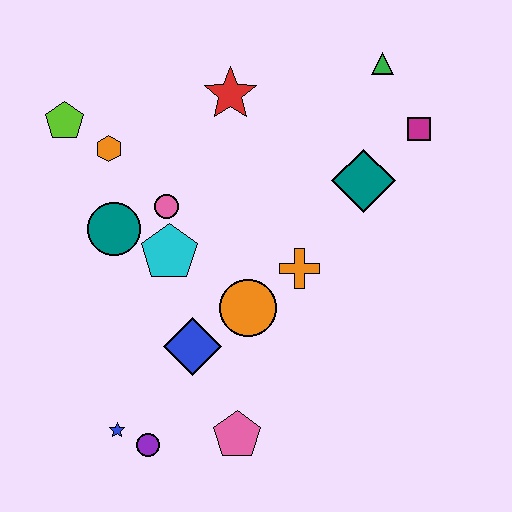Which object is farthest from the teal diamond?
The blue star is farthest from the teal diamond.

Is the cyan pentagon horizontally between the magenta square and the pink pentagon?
No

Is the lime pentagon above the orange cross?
Yes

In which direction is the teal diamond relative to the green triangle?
The teal diamond is below the green triangle.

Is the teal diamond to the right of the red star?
Yes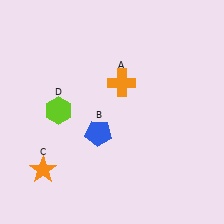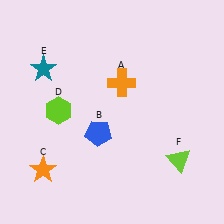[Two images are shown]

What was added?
A teal star (E), a lime triangle (F) were added in Image 2.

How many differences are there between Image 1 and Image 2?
There are 2 differences between the two images.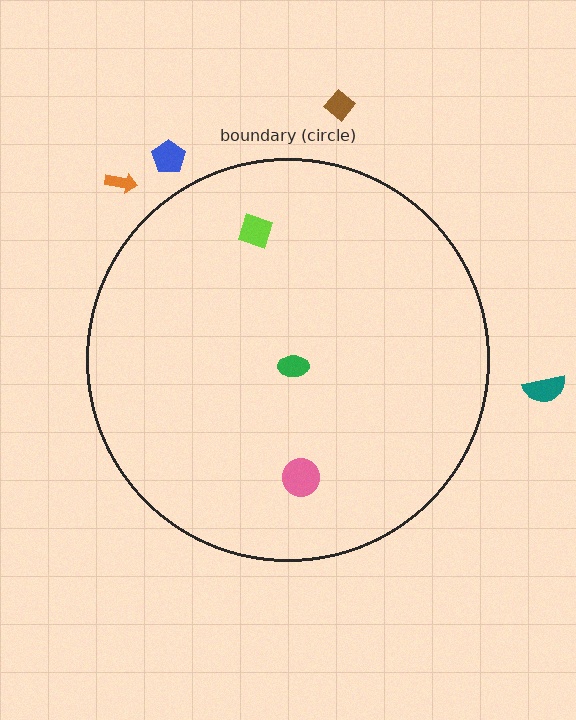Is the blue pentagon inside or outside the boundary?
Outside.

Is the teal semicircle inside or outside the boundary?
Outside.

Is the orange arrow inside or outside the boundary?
Outside.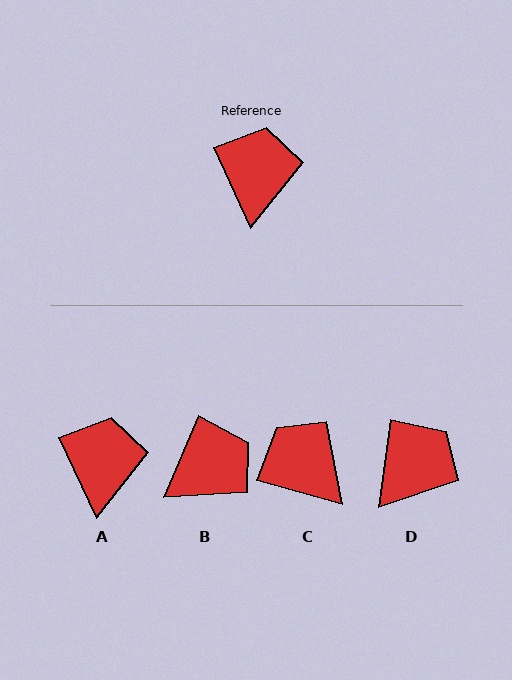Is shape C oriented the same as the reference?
No, it is off by about 49 degrees.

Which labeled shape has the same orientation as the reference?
A.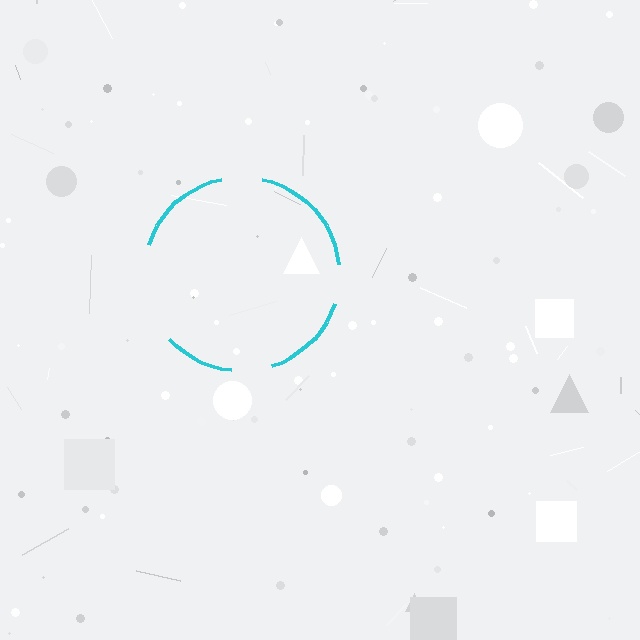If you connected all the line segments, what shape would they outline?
They would outline a circle.